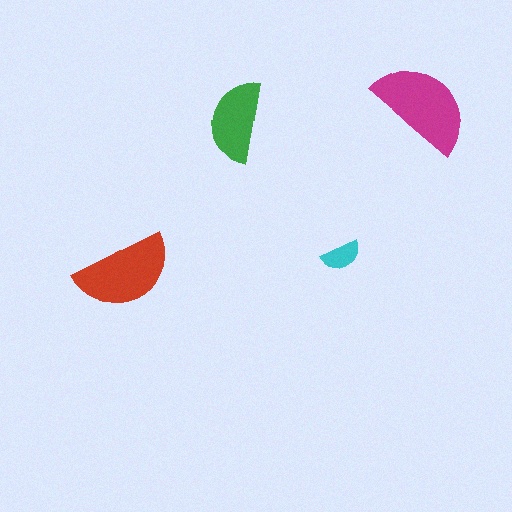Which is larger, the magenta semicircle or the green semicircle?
The magenta one.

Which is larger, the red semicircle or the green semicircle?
The red one.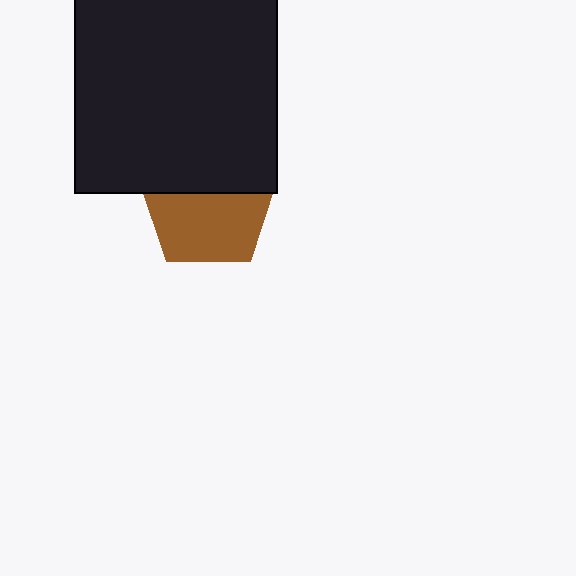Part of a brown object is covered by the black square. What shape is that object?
It is a pentagon.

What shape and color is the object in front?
The object in front is a black square.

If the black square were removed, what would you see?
You would see the complete brown pentagon.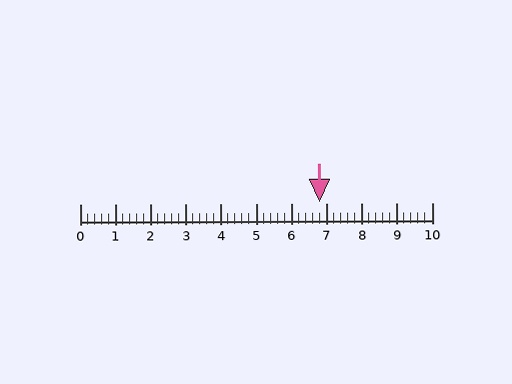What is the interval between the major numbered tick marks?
The major tick marks are spaced 1 units apart.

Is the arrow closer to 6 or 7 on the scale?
The arrow is closer to 7.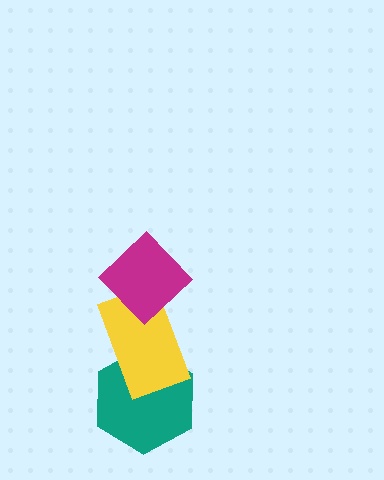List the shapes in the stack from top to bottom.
From top to bottom: the magenta diamond, the yellow rectangle, the teal hexagon.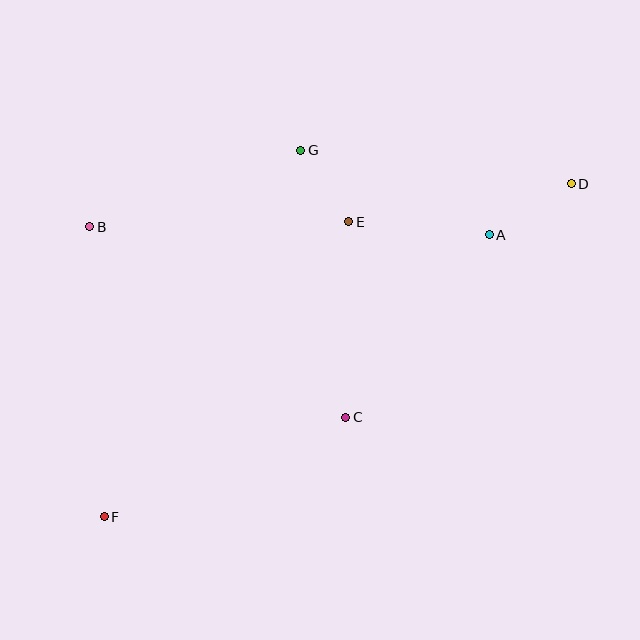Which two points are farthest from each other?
Points D and F are farthest from each other.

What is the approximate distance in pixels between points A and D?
The distance between A and D is approximately 96 pixels.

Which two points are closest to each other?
Points E and G are closest to each other.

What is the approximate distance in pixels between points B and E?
The distance between B and E is approximately 259 pixels.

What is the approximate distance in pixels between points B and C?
The distance between B and C is approximately 319 pixels.